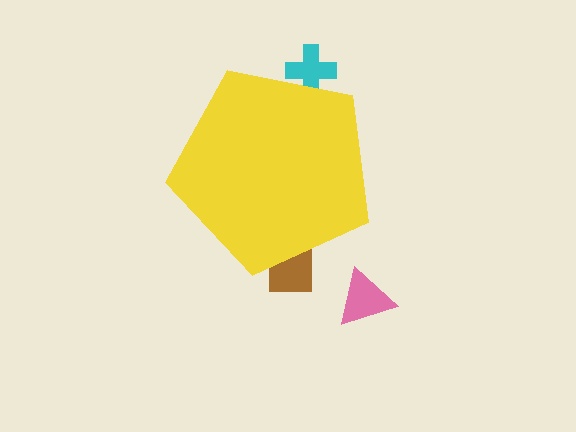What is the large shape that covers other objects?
A yellow pentagon.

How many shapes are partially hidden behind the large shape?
2 shapes are partially hidden.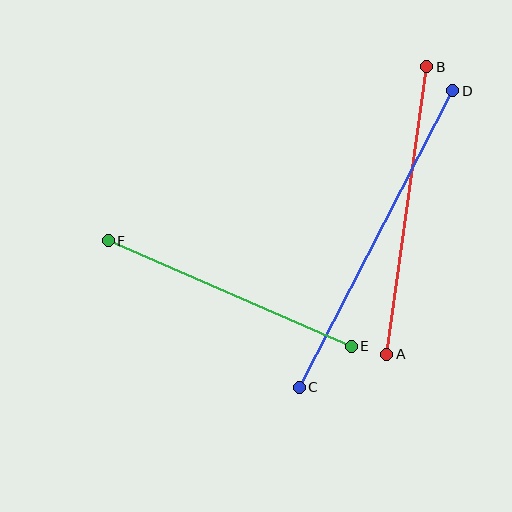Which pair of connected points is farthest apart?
Points C and D are farthest apart.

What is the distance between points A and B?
The distance is approximately 290 pixels.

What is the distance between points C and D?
The distance is approximately 334 pixels.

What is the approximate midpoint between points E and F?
The midpoint is at approximately (230, 293) pixels.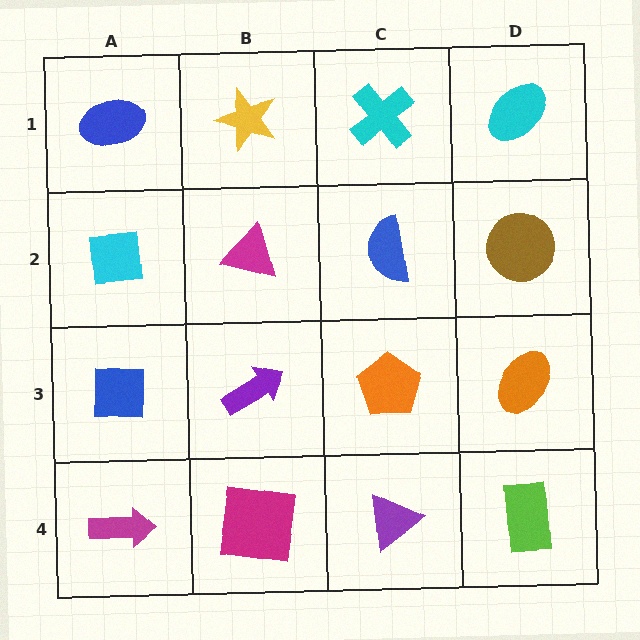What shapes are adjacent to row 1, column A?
A cyan square (row 2, column A), a yellow star (row 1, column B).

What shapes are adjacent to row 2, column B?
A yellow star (row 1, column B), a purple arrow (row 3, column B), a cyan square (row 2, column A), a blue semicircle (row 2, column C).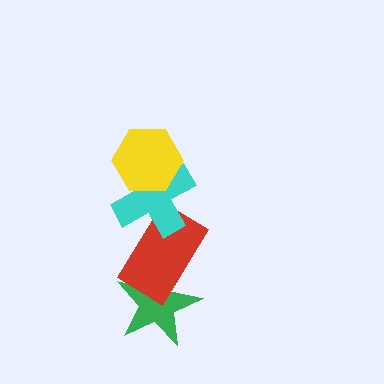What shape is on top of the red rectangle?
The cyan cross is on top of the red rectangle.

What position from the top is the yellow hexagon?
The yellow hexagon is 1st from the top.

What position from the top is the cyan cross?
The cyan cross is 2nd from the top.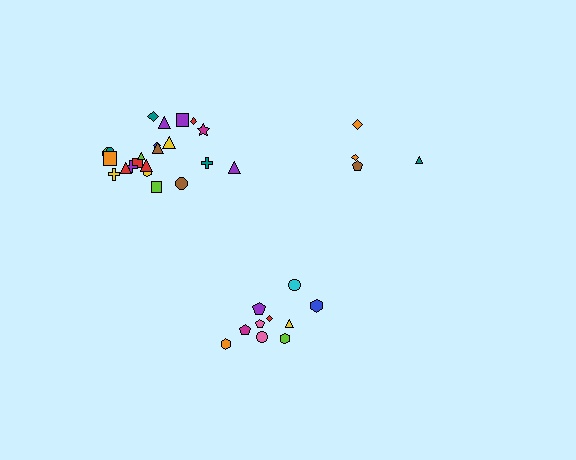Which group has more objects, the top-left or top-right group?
The top-left group.